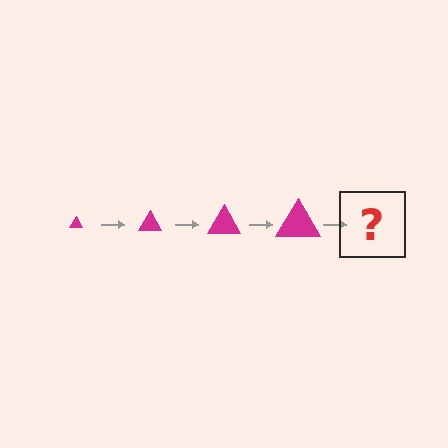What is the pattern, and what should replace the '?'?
The pattern is that the triangle gets progressively larger each step. The '?' should be a magenta triangle, larger than the previous one.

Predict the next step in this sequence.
The next step is a magenta triangle, larger than the previous one.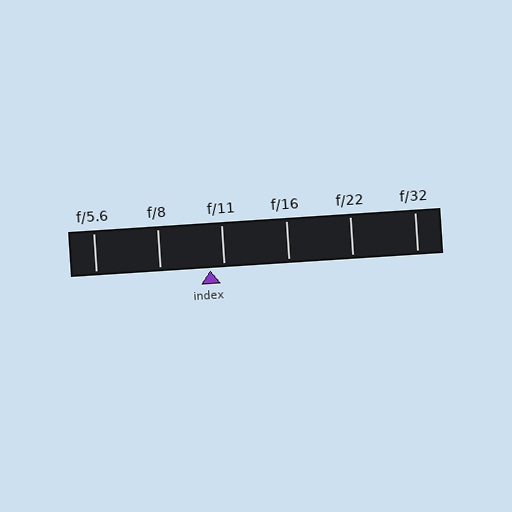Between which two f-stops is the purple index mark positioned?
The index mark is between f/8 and f/11.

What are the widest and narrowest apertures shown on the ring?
The widest aperture shown is f/5.6 and the narrowest is f/32.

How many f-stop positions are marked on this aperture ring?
There are 6 f-stop positions marked.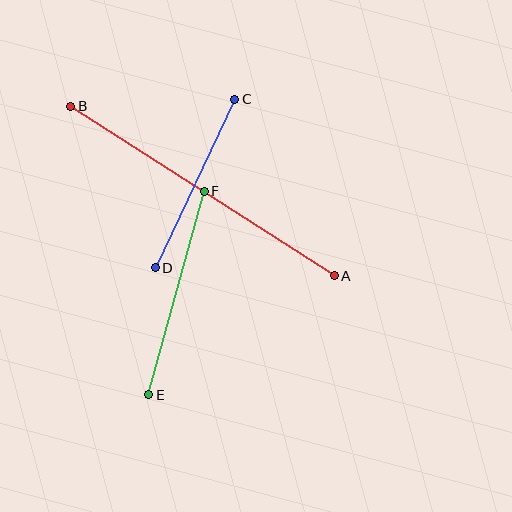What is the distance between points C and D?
The distance is approximately 186 pixels.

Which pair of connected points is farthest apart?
Points A and B are farthest apart.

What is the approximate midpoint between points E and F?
The midpoint is at approximately (176, 293) pixels.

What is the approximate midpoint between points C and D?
The midpoint is at approximately (195, 184) pixels.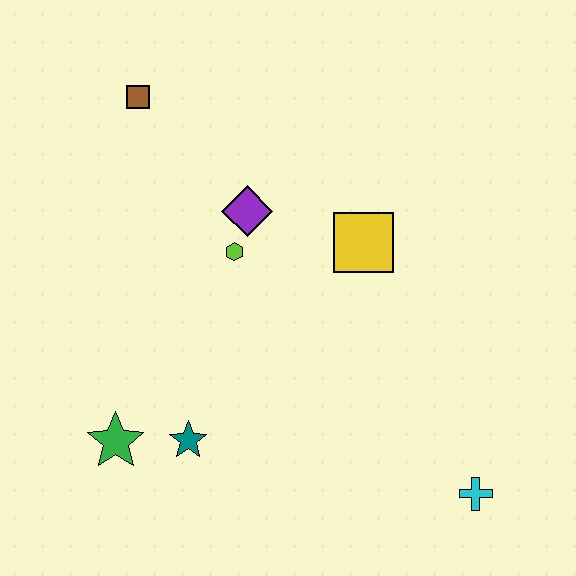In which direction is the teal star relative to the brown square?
The teal star is below the brown square.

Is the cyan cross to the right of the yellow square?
Yes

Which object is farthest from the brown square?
The cyan cross is farthest from the brown square.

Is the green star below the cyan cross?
No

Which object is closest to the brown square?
The purple diamond is closest to the brown square.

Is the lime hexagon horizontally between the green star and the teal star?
No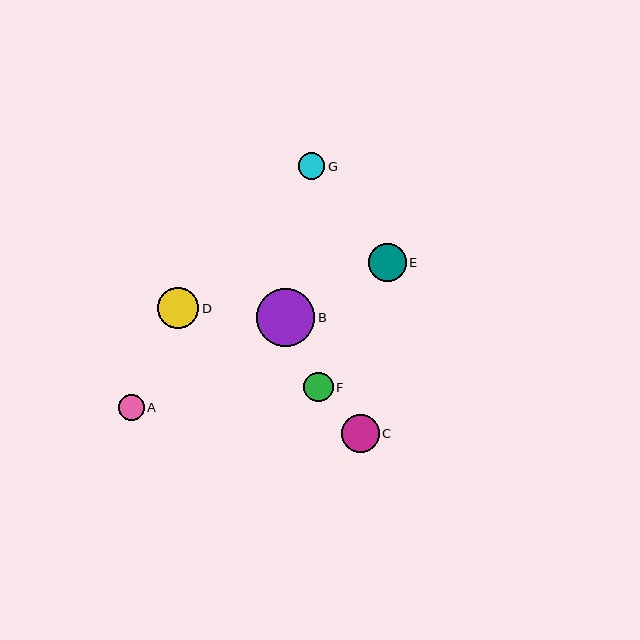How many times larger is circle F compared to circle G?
Circle F is approximately 1.1 times the size of circle G.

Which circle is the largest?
Circle B is the largest with a size of approximately 58 pixels.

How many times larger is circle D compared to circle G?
Circle D is approximately 1.5 times the size of circle G.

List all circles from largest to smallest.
From largest to smallest: B, D, C, E, F, G, A.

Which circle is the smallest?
Circle A is the smallest with a size of approximately 26 pixels.